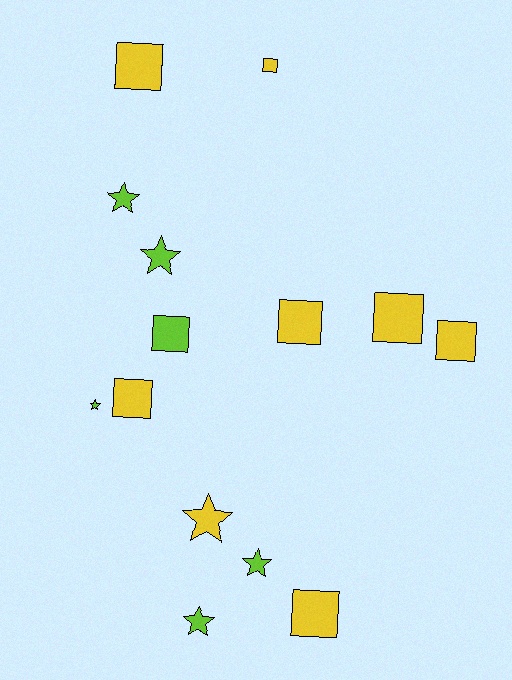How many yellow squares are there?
There are 7 yellow squares.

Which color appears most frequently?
Yellow, with 8 objects.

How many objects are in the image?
There are 14 objects.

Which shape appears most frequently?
Square, with 8 objects.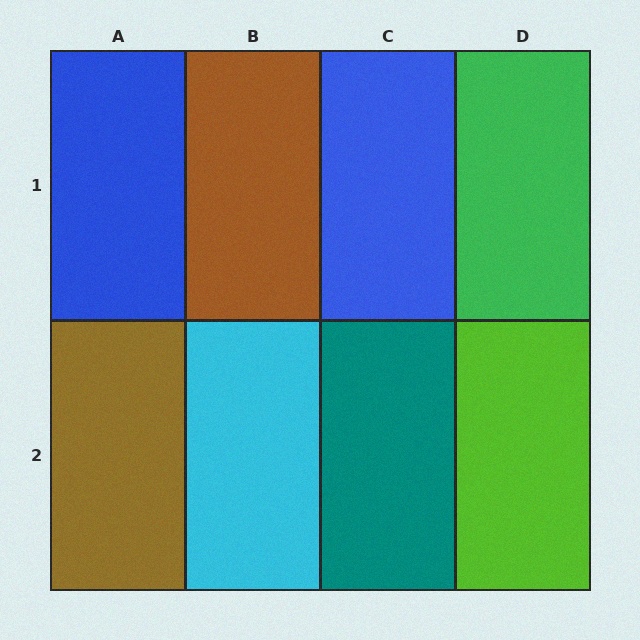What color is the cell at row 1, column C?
Blue.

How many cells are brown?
2 cells are brown.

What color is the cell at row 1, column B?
Brown.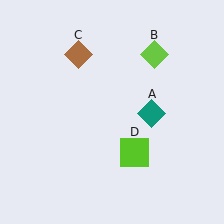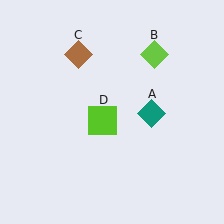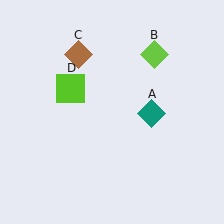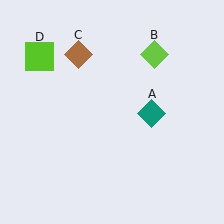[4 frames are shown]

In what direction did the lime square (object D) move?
The lime square (object D) moved up and to the left.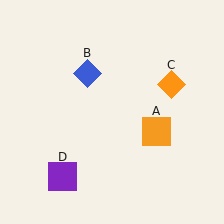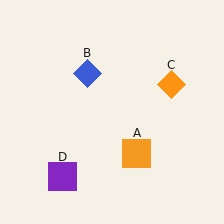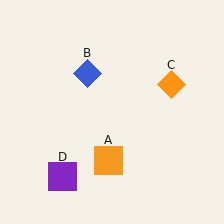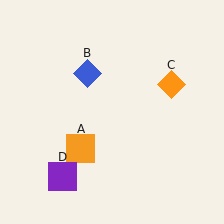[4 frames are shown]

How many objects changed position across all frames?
1 object changed position: orange square (object A).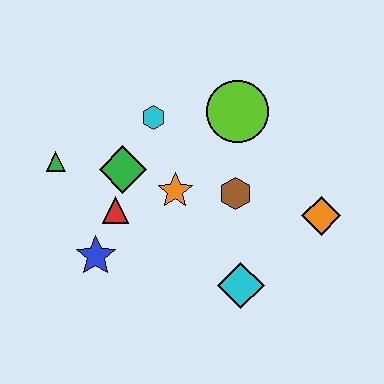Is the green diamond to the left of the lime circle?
Yes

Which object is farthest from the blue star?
The orange diamond is farthest from the blue star.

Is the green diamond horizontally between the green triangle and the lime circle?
Yes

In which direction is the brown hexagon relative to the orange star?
The brown hexagon is to the right of the orange star.